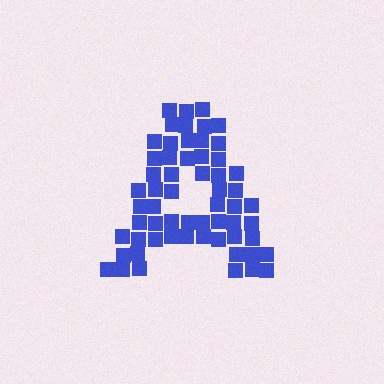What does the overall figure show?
The overall figure shows the letter A.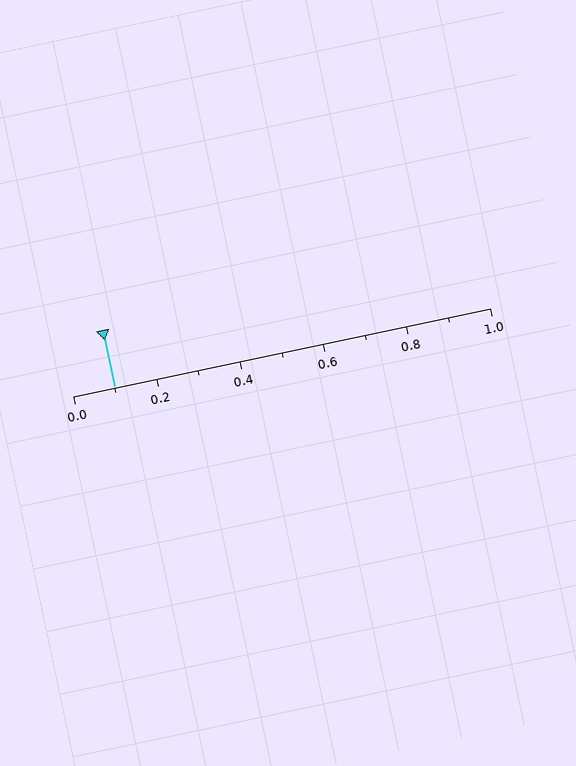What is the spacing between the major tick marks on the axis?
The major ticks are spaced 0.2 apart.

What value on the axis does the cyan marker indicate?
The marker indicates approximately 0.1.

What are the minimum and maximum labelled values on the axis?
The axis runs from 0.0 to 1.0.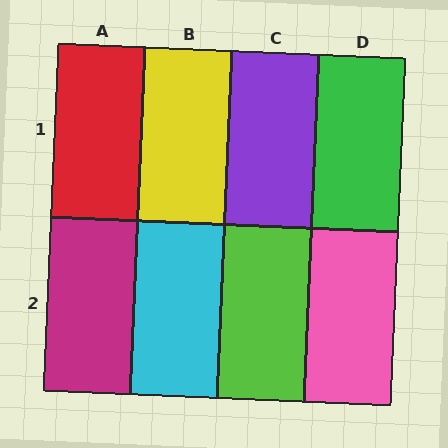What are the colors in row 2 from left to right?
Magenta, cyan, lime, pink.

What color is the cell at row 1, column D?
Green.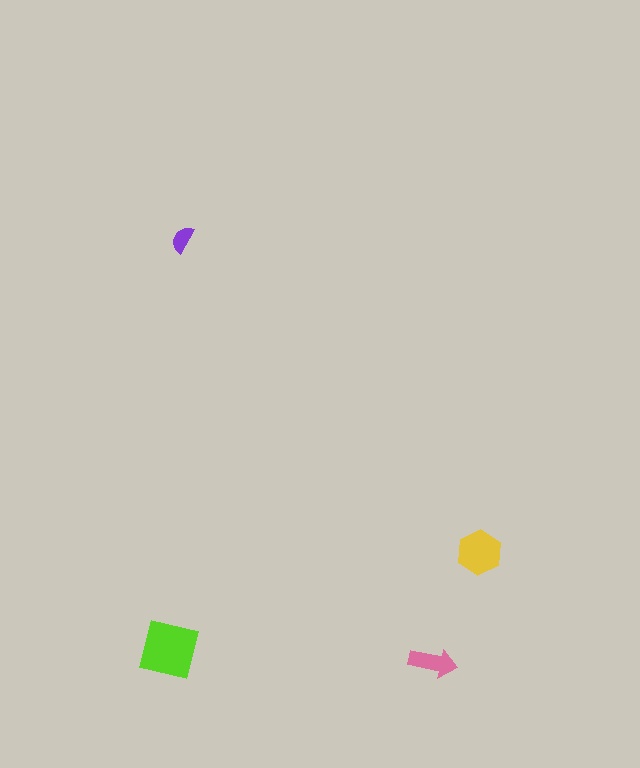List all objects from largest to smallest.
The lime square, the yellow hexagon, the pink arrow, the purple semicircle.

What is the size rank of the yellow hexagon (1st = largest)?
2nd.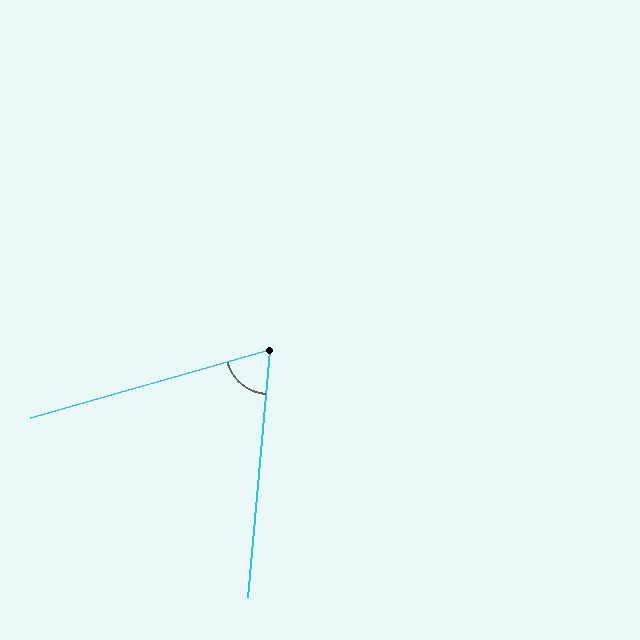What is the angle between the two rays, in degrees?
Approximately 69 degrees.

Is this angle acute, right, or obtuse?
It is acute.